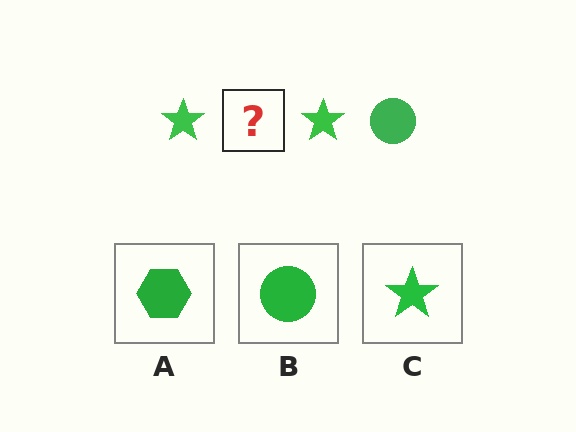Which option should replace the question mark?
Option B.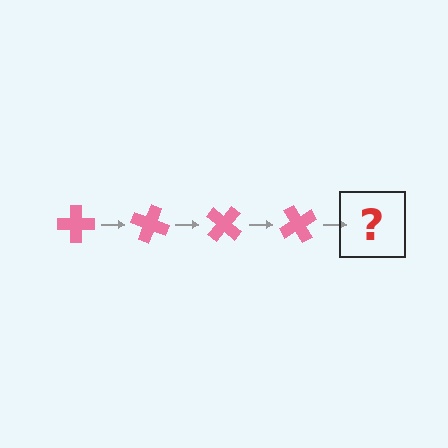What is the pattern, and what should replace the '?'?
The pattern is that the cross rotates 20 degrees each step. The '?' should be a pink cross rotated 80 degrees.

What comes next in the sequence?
The next element should be a pink cross rotated 80 degrees.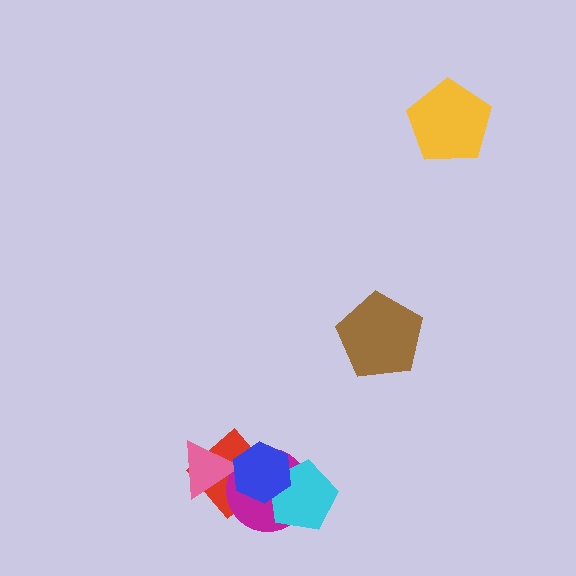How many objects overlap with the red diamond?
3 objects overlap with the red diamond.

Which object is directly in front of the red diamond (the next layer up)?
The magenta circle is directly in front of the red diamond.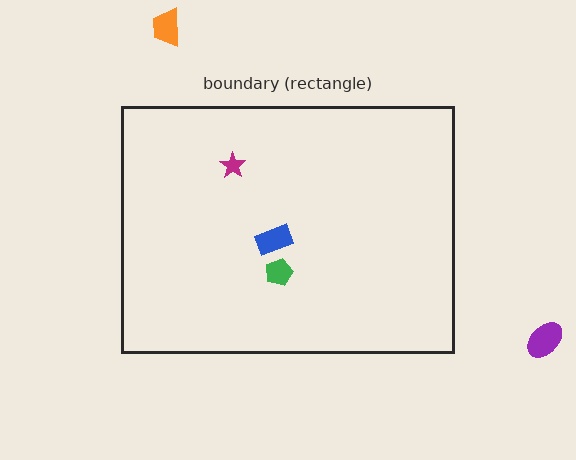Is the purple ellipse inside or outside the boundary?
Outside.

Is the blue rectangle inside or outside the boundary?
Inside.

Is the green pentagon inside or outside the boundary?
Inside.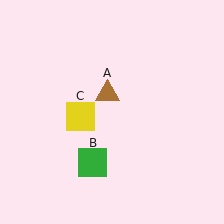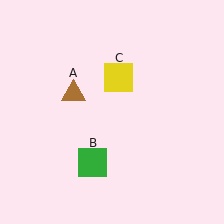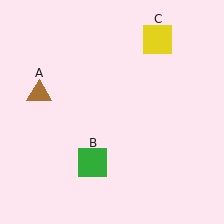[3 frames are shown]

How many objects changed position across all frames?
2 objects changed position: brown triangle (object A), yellow square (object C).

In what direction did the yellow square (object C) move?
The yellow square (object C) moved up and to the right.